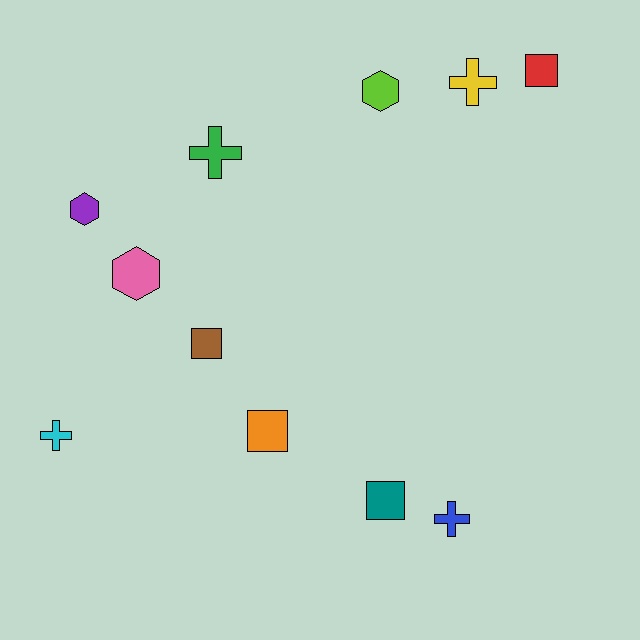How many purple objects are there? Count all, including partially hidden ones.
There is 1 purple object.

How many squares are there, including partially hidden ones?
There are 4 squares.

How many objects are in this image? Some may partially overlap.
There are 11 objects.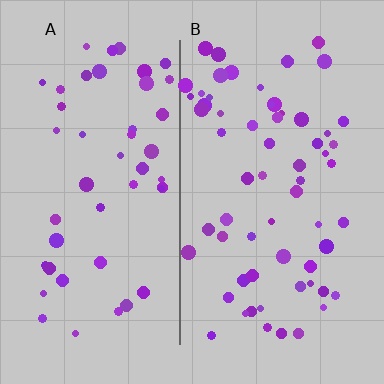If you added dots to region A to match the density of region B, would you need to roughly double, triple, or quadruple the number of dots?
Approximately double.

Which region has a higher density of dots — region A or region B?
B (the right).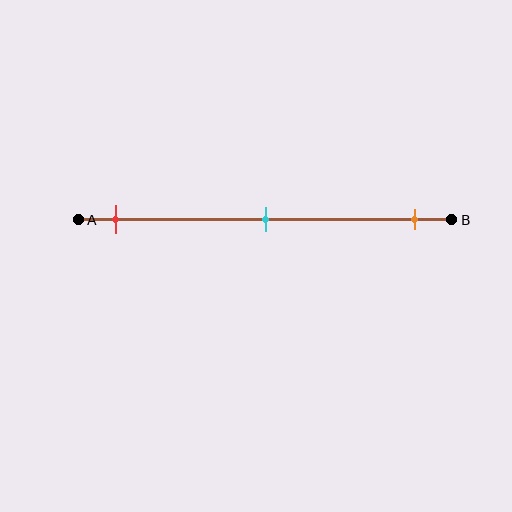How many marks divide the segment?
There are 3 marks dividing the segment.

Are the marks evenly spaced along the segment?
Yes, the marks are approximately evenly spaced.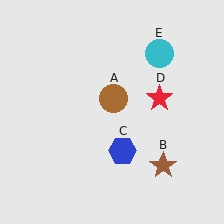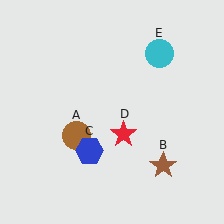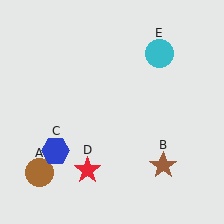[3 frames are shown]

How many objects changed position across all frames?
3 objects changed position: brown circle (object A), blue hexagon (object C), red star (object D).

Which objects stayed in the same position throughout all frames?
Brown star (object B) and cyan circle (object E) remained stationary.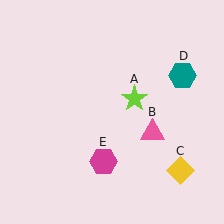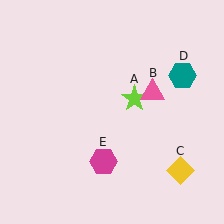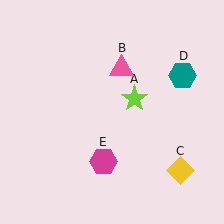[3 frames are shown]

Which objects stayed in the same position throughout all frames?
Lime star (object A) and yellow diamond (object C) and teal hexagon (object D) and magenta hexagon (object E) remained stationary.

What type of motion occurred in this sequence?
The pink triangle (object B) rotated counterclockwise around the center of the scene.